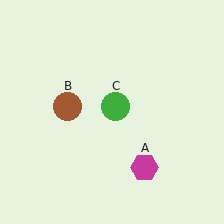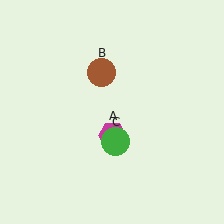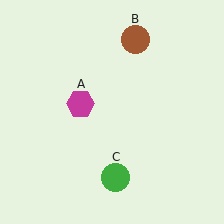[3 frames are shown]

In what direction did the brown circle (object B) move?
The brown circle (object B) moved up and to the right.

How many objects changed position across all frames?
3 objects changed position: magenta hexagon (object A), brown circle (object B), green circle (object C).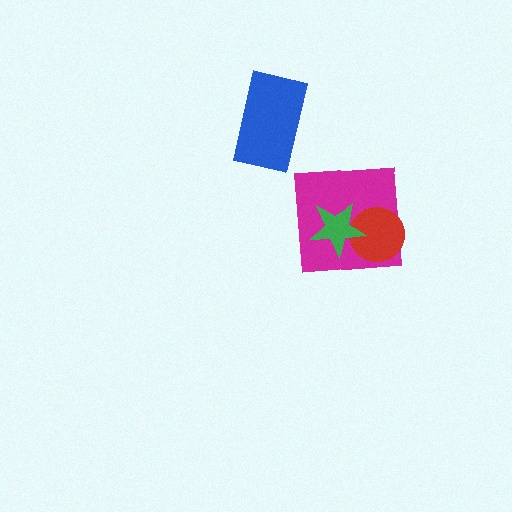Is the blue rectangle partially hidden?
No, no other shape covers it.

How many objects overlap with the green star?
2 objects overlap with the green star.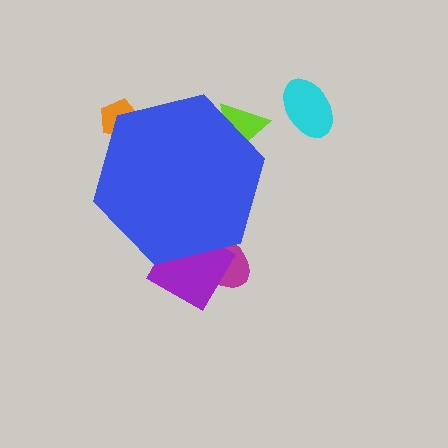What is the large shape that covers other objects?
A blue hexagon.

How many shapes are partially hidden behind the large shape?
4 shapes are partially hidden.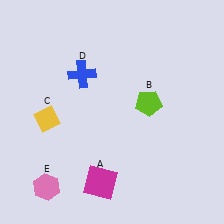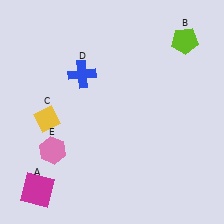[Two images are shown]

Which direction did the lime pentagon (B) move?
The lime pentagon (B) moved up.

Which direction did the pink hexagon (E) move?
The pink hexagon (E) moved up.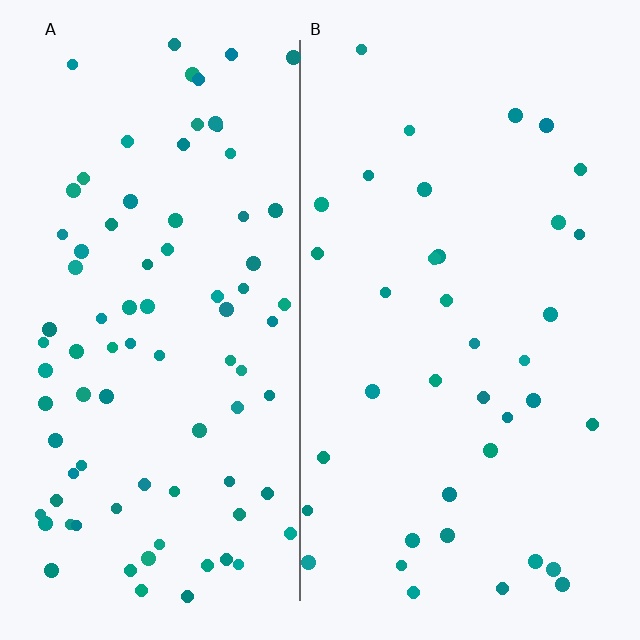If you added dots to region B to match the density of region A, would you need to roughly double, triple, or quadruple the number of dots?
Approximately double.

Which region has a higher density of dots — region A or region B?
A (the left).